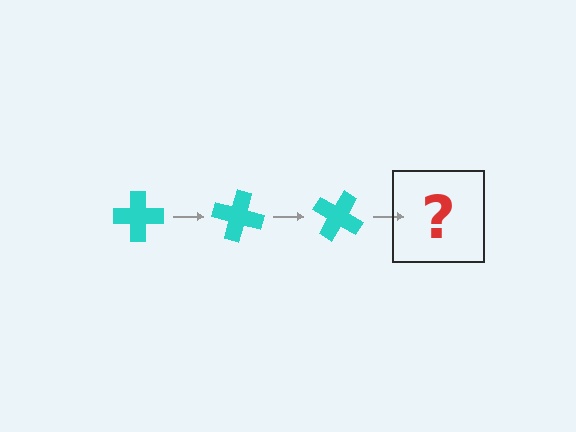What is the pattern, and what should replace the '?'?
The pattern is that the cross rotates 15 degrees each step. The '?' should be a cyan cross rotated 45 degrees.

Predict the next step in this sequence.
The next step is a cyan cross rotated 45 degrees.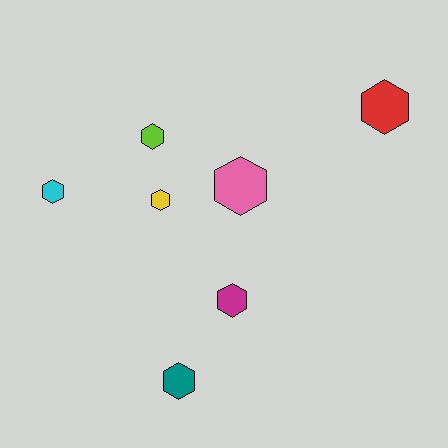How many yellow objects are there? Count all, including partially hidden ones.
There is 1 yellow object.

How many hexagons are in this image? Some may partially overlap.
There are 7 hexagons.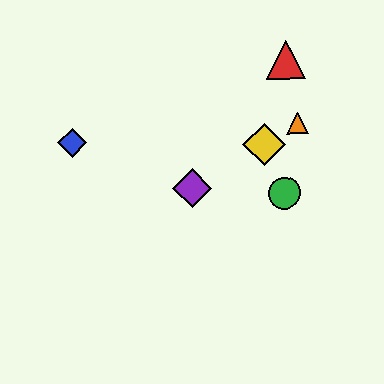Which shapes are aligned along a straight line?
The yellow diamond, the purple diamond, the orange triangle are aligned along a straight line.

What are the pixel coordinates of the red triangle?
The red triangle is at (286, 60).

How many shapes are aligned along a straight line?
3 shapes (the yellow diamond, the purple diamond, the orange triangle) are aligned along a straight line.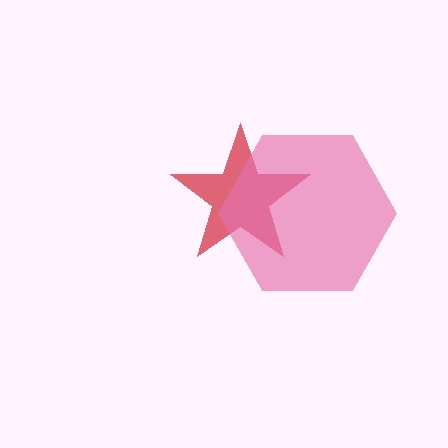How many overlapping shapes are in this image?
There are 2 overlapping shapes in the image.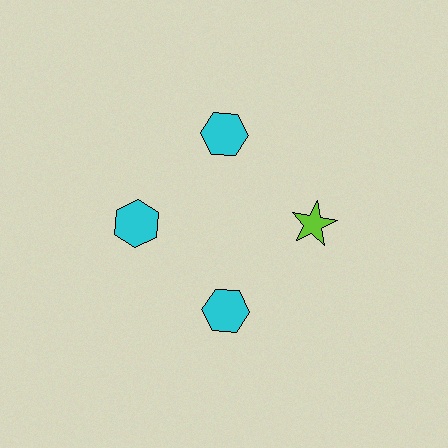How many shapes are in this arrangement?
There are 4 shapes arranged in a ring pattern.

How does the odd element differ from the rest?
It differs in both color (lime instead of cyan) and shape (star instead of hexagon).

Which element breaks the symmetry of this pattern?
The lime star at roughly the 3 o'clock position breaks the symmetry. All other shapes are cyan hexagons.